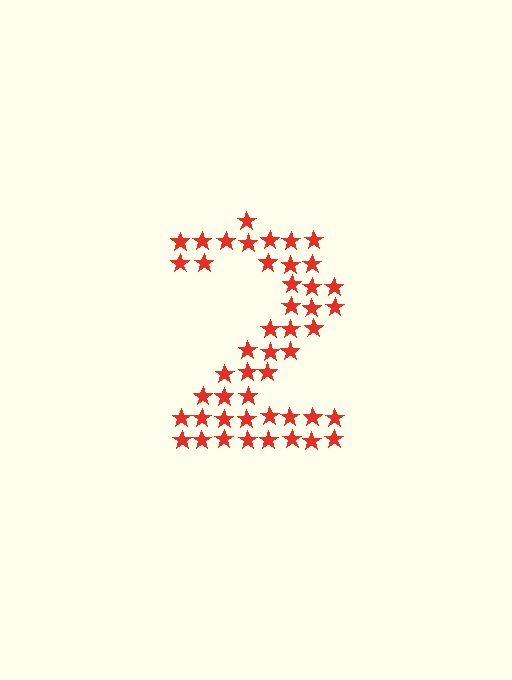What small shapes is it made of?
It is made of small stars.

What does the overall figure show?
The overall figure shows the digit 2.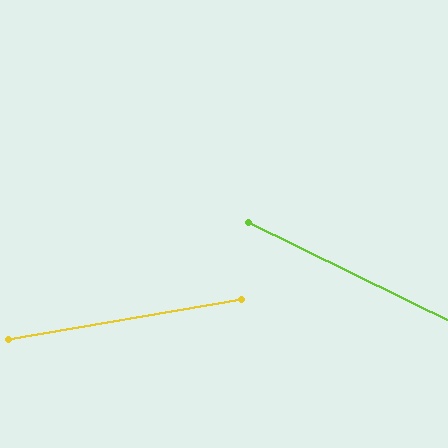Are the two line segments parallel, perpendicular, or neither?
Neither parallel nor perpendicular — they differ by about 36°.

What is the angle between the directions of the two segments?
Approximately 36 degrees.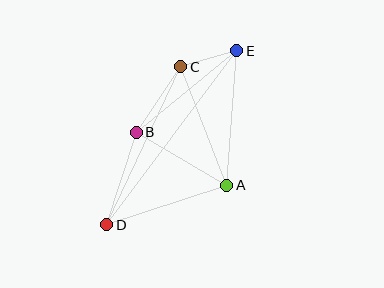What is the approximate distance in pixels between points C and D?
The distance between C and D is approximately 175 pixels.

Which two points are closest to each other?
Points C and E are closest to each other.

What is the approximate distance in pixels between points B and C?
The distance between B and C is approximately 79 pixels.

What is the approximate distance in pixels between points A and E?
The distance between A and E is approximately 135 pixels.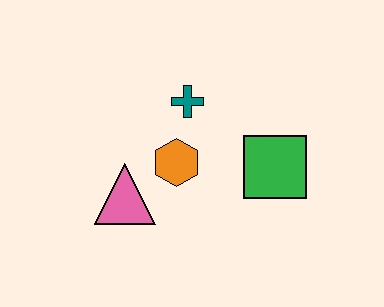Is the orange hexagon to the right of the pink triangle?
Yes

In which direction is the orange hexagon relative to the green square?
The orange hexagon is to the left of the green square.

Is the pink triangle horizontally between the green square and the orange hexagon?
No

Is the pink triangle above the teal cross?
No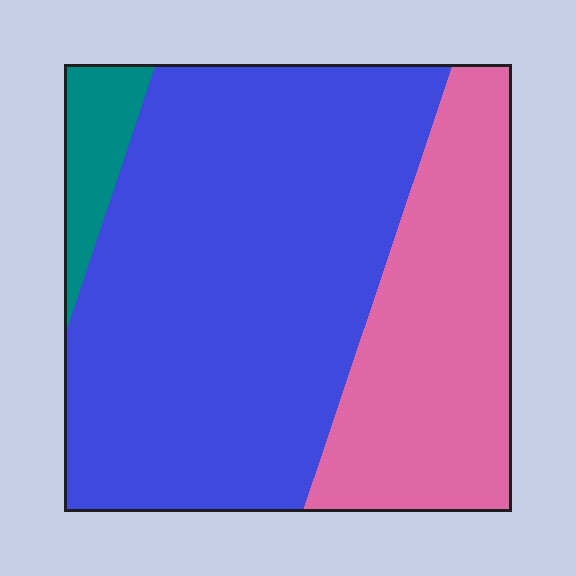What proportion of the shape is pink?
Pink takes up about one third (1/3) of the shape.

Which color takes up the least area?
Teal, at roughly 5%.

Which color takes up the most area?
Blue, at roughly 65%.